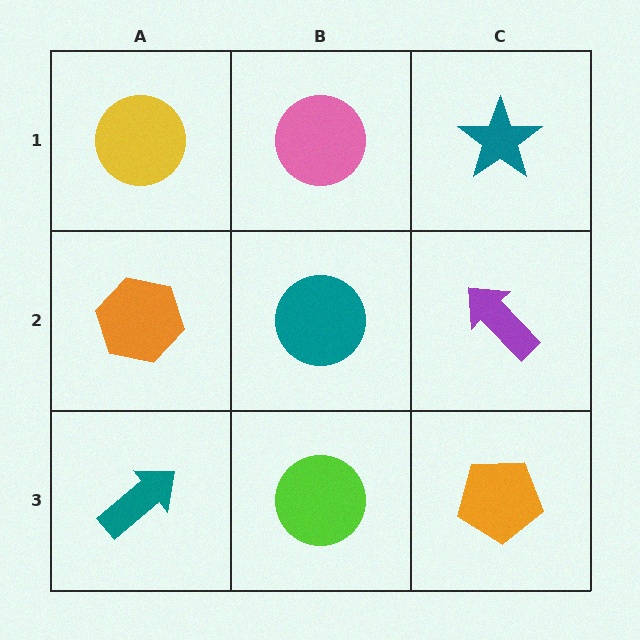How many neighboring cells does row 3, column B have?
3.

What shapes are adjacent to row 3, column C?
A purple arrow (row 2, column C), a lime circle (row 3, column B).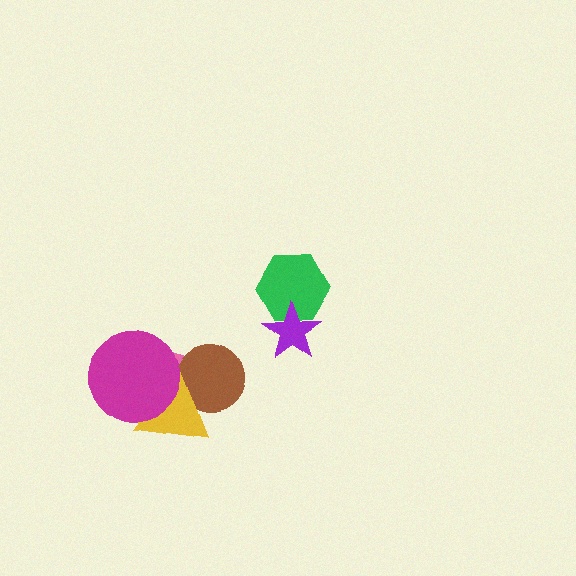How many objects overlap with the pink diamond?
3 objects overlap with the pink diamond.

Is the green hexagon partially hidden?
Yes, it is partially covered by another shape.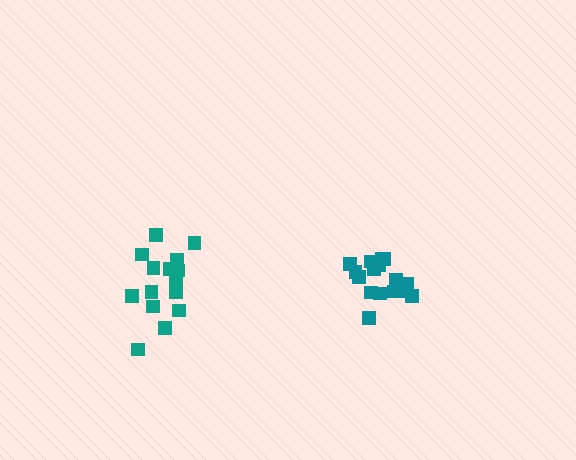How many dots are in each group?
Group 1: 16 dots, Group 2: 15 dots (31 total).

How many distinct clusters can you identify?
There are 2 distinct clusters.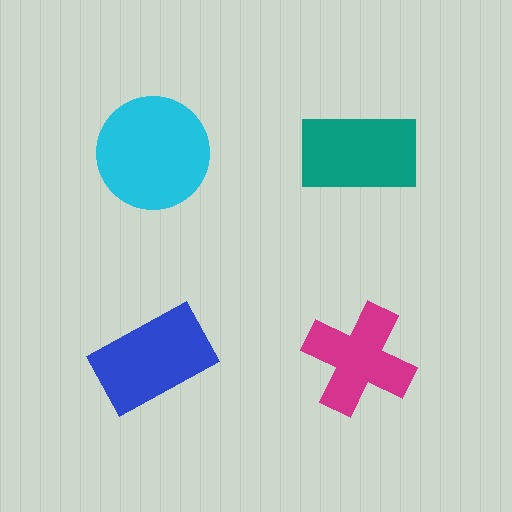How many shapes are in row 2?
2 shapes.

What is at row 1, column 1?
A cyan circle.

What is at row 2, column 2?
A magenta cross.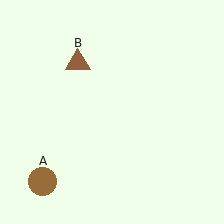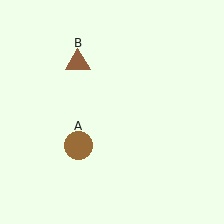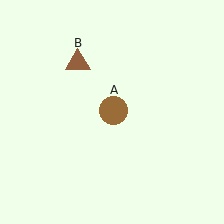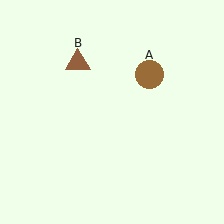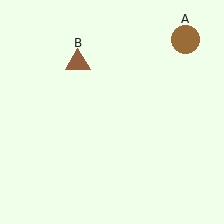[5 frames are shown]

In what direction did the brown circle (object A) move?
The brown circle (object A) moved up and to the right.